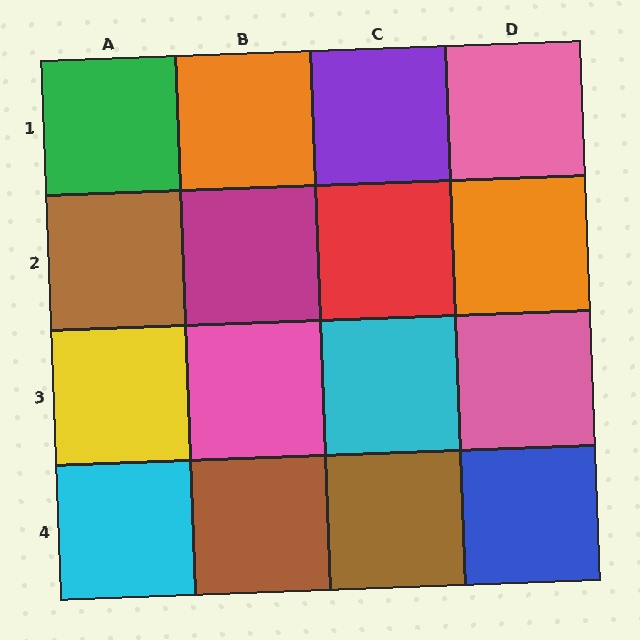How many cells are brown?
3 cells are brown.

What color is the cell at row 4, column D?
Blue.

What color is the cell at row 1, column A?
Green.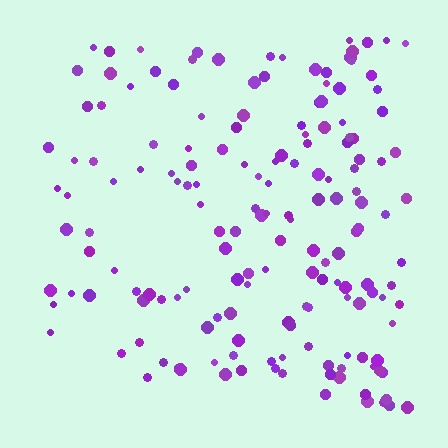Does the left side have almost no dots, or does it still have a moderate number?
Still a moderate number, just noticeably fewer than the right.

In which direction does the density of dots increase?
From left to right, with the right side densest.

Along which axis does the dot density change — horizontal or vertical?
Horizontal.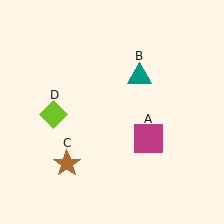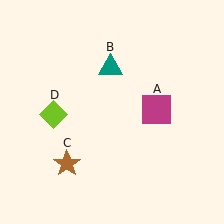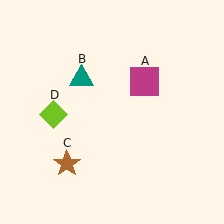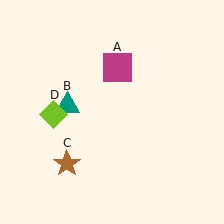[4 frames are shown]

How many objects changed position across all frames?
2 objects changed position: magenta square (object A), teal triangle (object B).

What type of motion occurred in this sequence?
The magenta square (object A), teal triangle (object B) rotated counterclockwise around the center of the scene.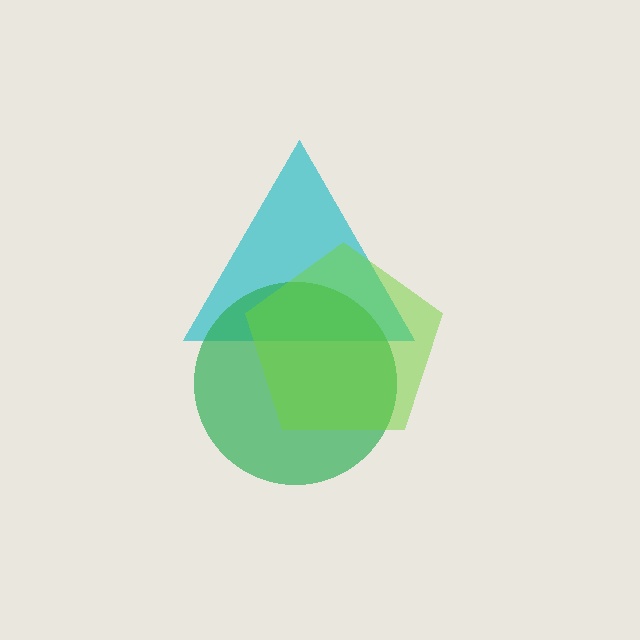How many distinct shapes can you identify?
There are 3 distinct shapes: a cyan triangle, a green circle, a lime pentagon.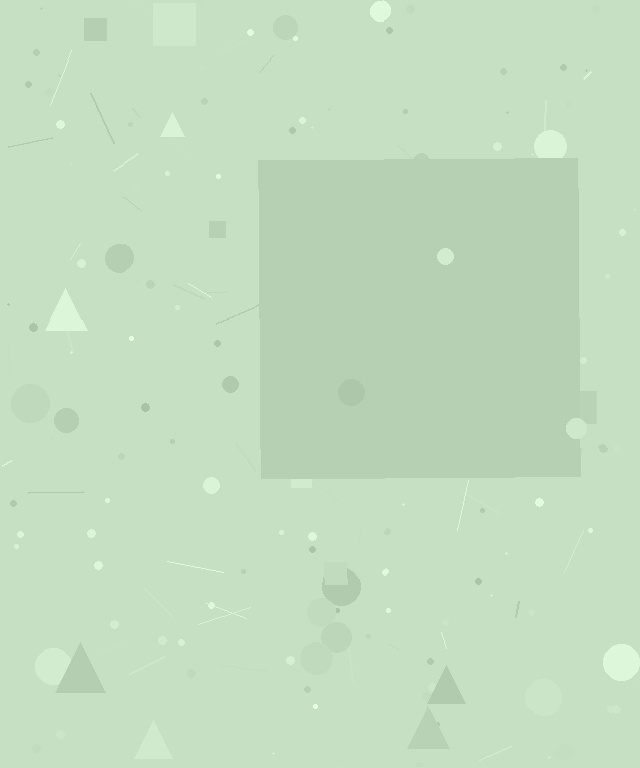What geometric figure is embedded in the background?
A square is embedded in the background.